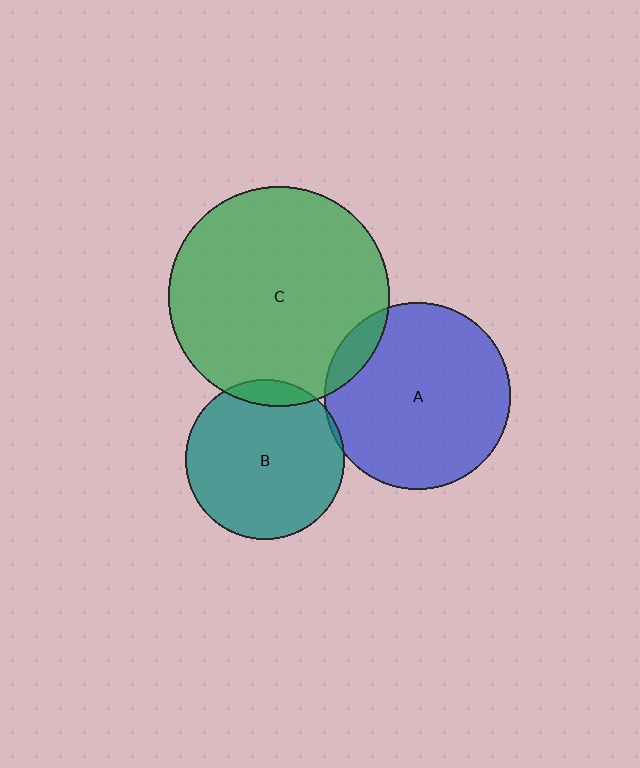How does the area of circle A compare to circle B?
Approximately 1.4 times.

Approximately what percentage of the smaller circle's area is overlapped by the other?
Approximately 10%.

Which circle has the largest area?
Circle C (green).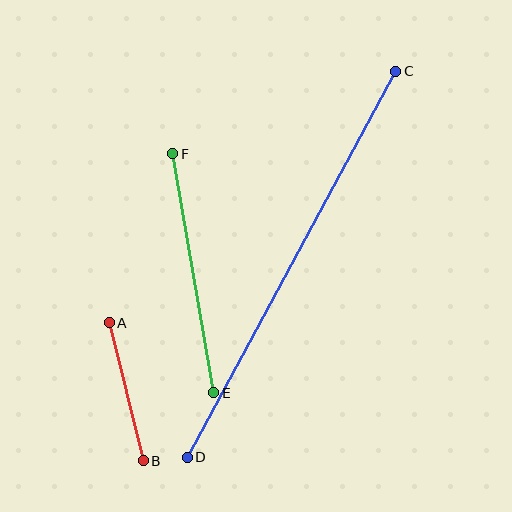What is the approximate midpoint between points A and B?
The midpoint is at approximately (126, 392) pixels.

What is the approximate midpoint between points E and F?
The midpoint is at approximately (193, 273) pixels.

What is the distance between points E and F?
The distance is approximately 243 pixels.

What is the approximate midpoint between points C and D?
The midpoint is at approximately (292, 264) pixels.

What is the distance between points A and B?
The distance is approximately 142 pixels.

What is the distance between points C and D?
The distance is approximately 439 pixels.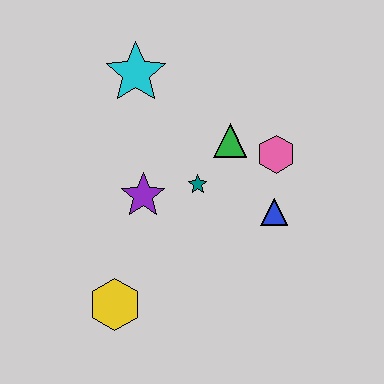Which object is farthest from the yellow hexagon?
The cyan star is farthest from the yellow hexagon.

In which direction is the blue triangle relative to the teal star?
The blue triangle is to the right of the teal star.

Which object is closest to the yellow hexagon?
The purple star is closest to the yellow hexagon.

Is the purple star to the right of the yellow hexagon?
Yes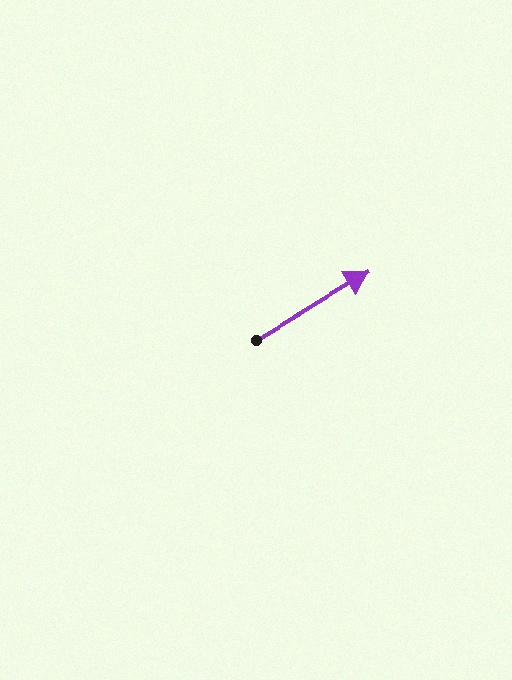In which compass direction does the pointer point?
Northeast.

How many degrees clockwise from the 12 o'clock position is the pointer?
Approximately 59 degrees.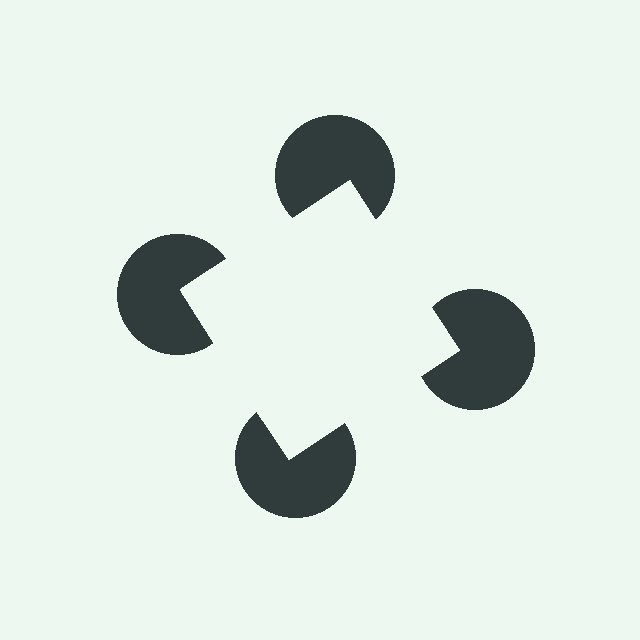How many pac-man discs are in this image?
There are 4 — one at each vertex of the illusory square.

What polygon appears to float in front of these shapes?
An illusory square — its edges are inferred from the aligned wedge cuts in the pac-man discs, not physically drawn.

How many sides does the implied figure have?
4 sides.